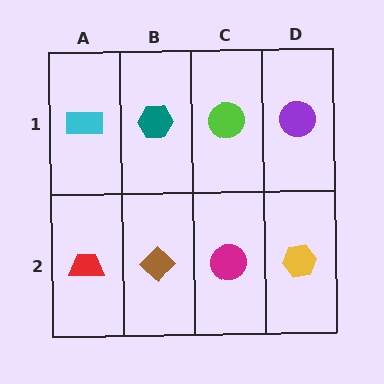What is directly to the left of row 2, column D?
A magenta circle.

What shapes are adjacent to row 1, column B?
A brown diamond (row 2, column B), a cyan rectangle (row 1, column A), a lime circle (row 1, column C).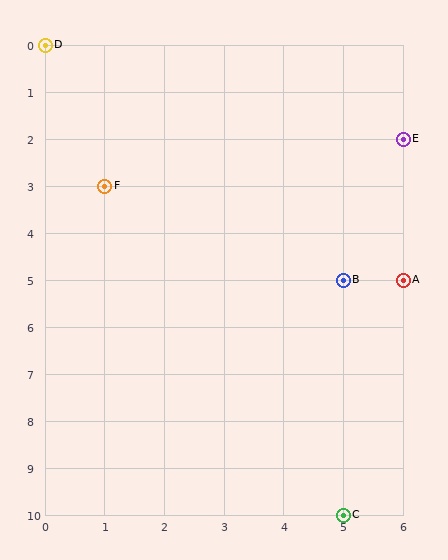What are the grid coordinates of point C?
Point C is at grid coordinates (5, 10).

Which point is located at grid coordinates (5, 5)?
Point B is at (5, 5).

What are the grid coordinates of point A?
Point A is at grid coordinates (6, 5).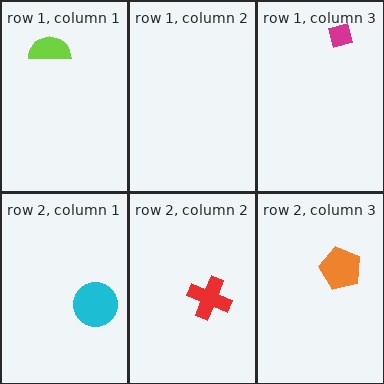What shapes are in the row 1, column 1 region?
The lime semicircle.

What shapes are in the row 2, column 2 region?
The red cross.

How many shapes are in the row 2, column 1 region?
1.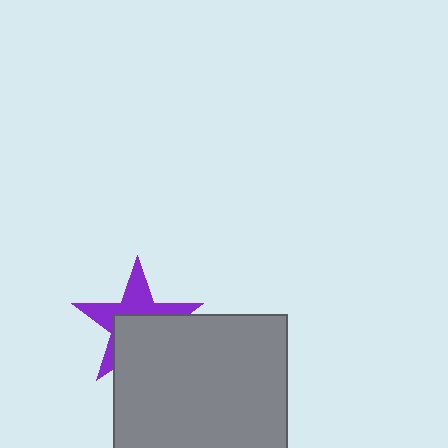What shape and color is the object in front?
The object in front is a gray rectangle.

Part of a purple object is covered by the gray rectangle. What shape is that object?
It is a star.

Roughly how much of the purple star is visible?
About half of it is visible (roughly 48%).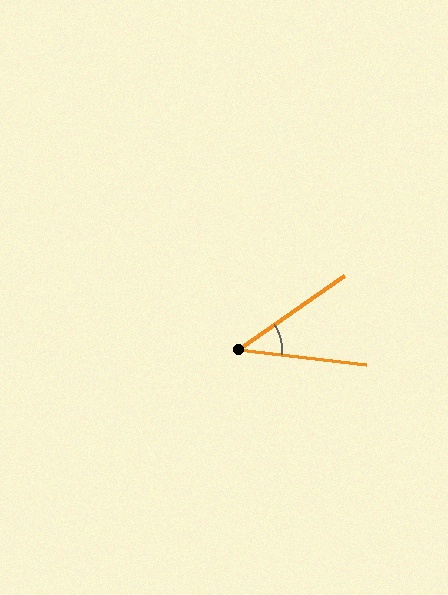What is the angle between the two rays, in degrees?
Approximately 42 degrees.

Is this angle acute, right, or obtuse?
It is acute.